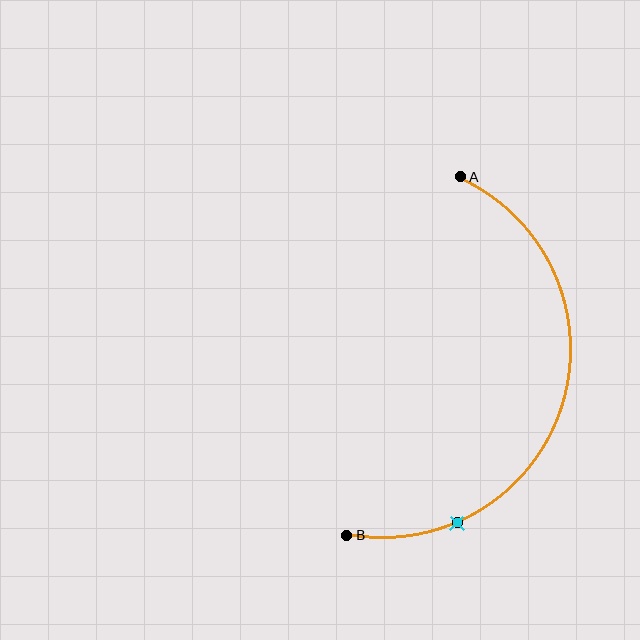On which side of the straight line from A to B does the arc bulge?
The arc bulges to the right of the straight line connecting A and B.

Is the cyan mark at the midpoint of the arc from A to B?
No. The cyan mark lies on the arc but is closer to endpoint B. The arc midpoint would be at the point on the curve equidistant along the arc from both A and B.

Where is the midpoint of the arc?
The arc midpoint is the point on the curve farthest from the straight line joining A and B. It sits to the right of that line.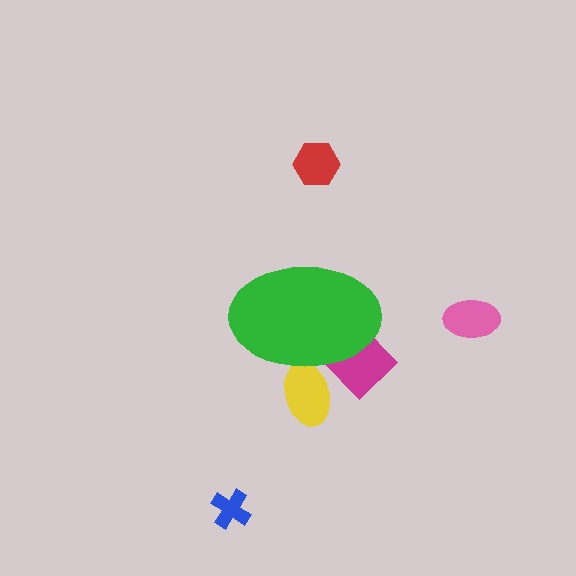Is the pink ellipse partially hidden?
No, the pink ellipse is fully visible.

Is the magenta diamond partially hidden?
Yes, the magenta diamond is partially hidden behind the green ellipse.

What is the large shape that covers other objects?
A green ellipse.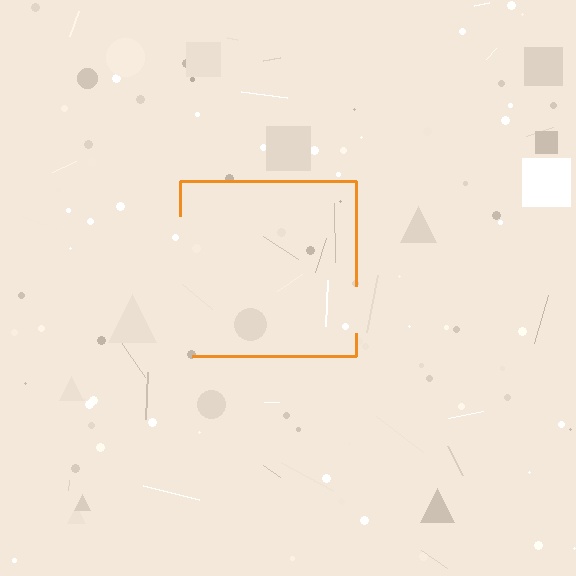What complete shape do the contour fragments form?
The contour fragments form a square.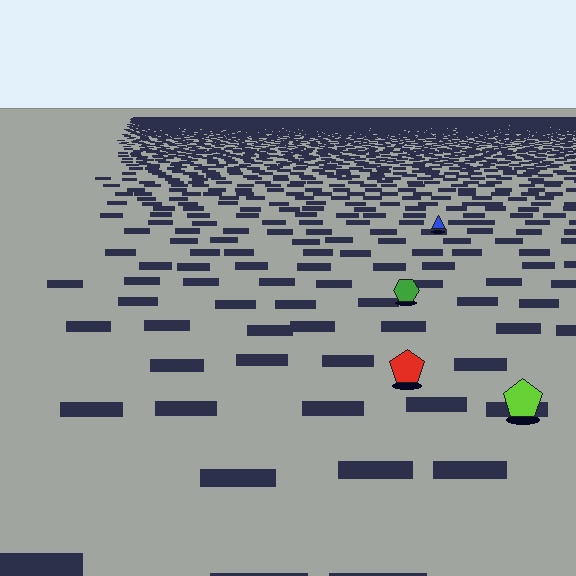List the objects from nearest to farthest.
From nearest to farthest: the lime pentagon, the red pentagon, the green hexagon, the blue triangle.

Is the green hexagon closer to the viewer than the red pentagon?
No. The red pentagon is closer — you can tell from the texture gradient: the ground texture is coarser near it.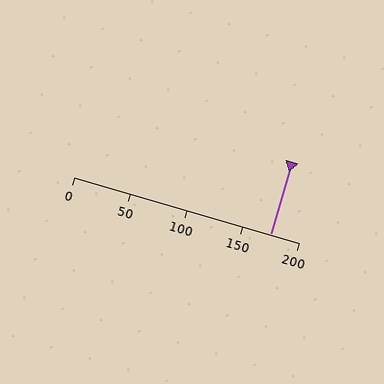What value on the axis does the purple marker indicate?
The marker indicates approximately 175.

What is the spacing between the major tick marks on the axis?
The major ticks are spaced 50 apart.